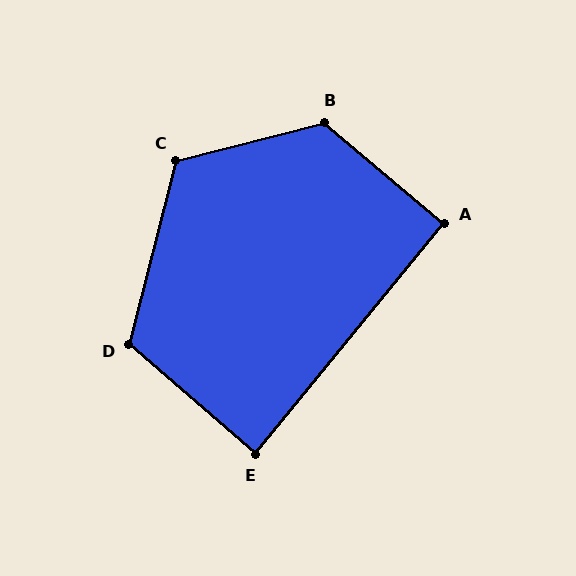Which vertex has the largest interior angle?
B, at approximately 125 degrees.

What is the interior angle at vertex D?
Approximately 116 degrees (obtuse).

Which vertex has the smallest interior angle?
E, at approximately 89 degrees.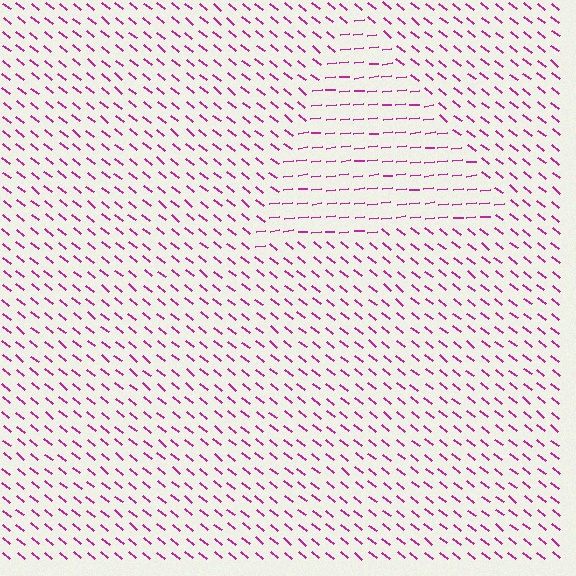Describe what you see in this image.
The image is filled with small magenta line segments. A triangle region in the image has lines oriented differently from the surrounding lines, creating a visible texture boundary.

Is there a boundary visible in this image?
Yes, there is a texture boundary formed by a change in line orientation.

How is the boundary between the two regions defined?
The boundary is defined purely by a change in line orientation (approximately 45 degrees difference). All lines are the same color and thickness.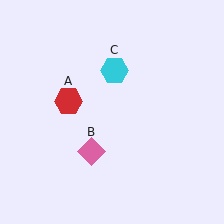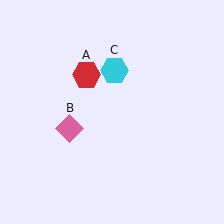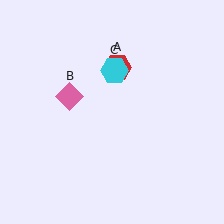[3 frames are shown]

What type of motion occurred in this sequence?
The red hexagon (object A), pink diamond (object B) rotated clockwise around the center of the scene.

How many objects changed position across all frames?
2 objects changed position: red hexagon (object A), pink diamond (object B).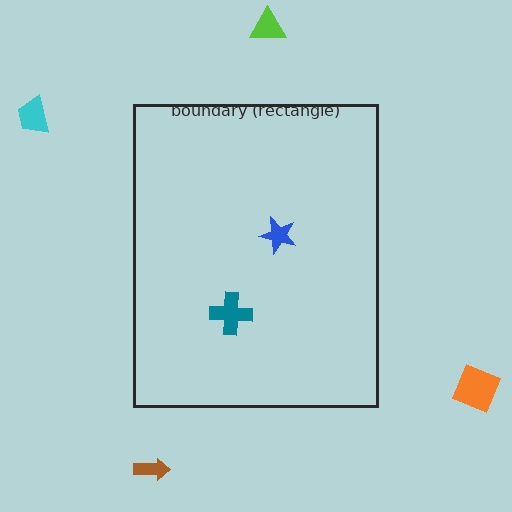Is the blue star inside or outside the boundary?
Inside.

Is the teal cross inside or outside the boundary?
Inside.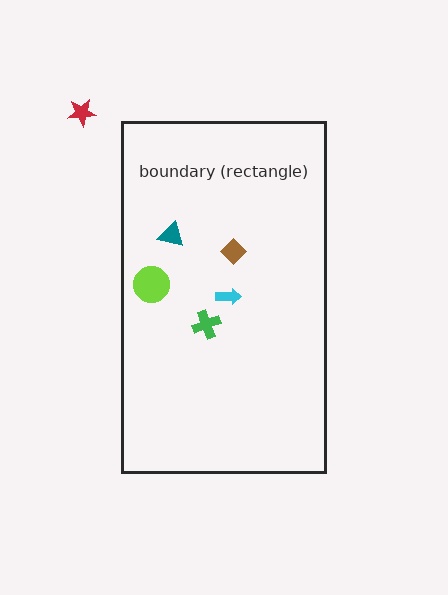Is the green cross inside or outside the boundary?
Inside.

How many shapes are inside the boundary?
5 inside, 1 outside.